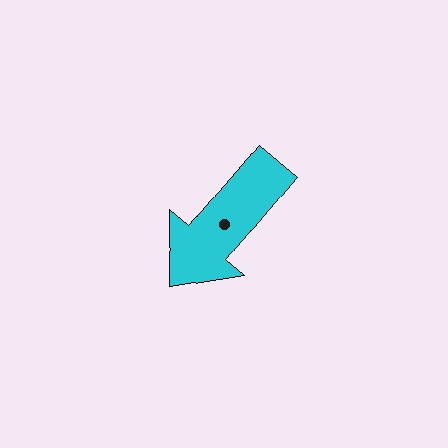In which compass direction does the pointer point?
Southwest.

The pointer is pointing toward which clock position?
Roughly 7 o'clock.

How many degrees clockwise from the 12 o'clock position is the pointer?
Approximately 220 degrees.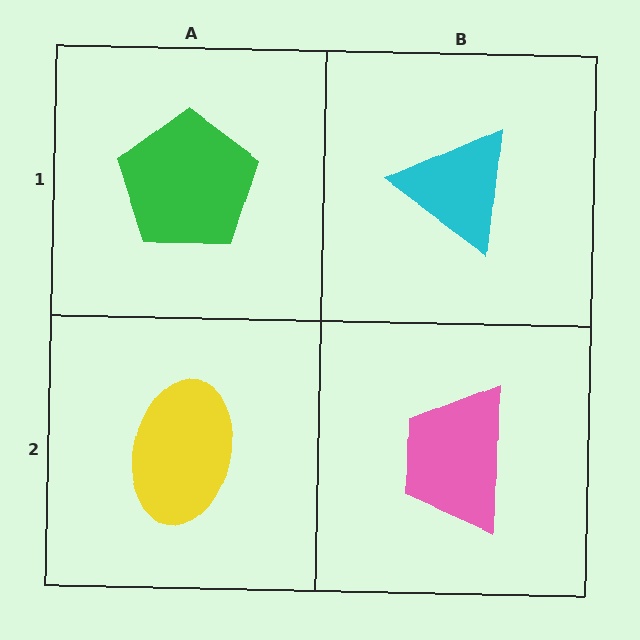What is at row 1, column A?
A green pentagon.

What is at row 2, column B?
A pink trapezoid.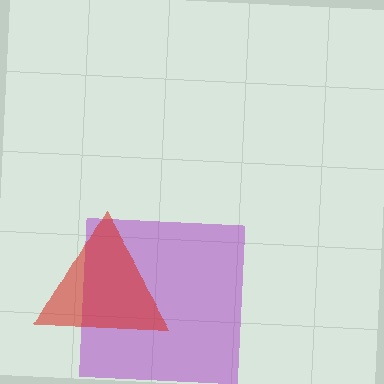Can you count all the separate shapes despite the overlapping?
Yes, there are 2 separate shapes.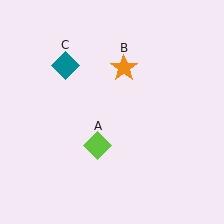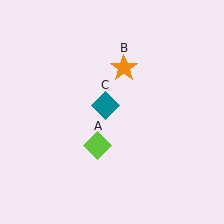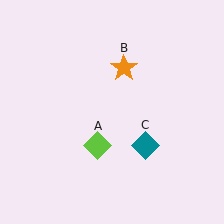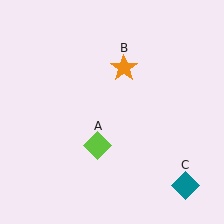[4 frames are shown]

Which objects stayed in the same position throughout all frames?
Lime diamond (object A) and orange star (object B) remained stationary.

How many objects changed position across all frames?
1 object changed position: teal diamond (object C).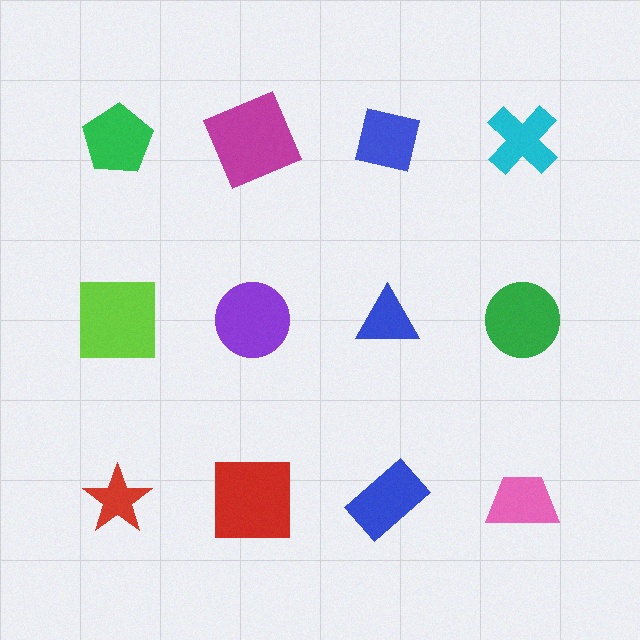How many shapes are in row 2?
4 shapes.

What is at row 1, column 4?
A cyan cross.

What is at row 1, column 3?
A blue square.